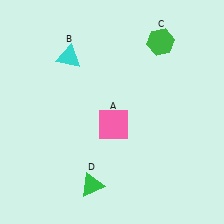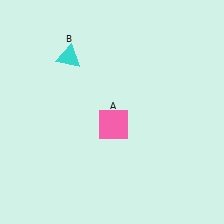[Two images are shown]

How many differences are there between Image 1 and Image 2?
There are 2 differences between the two images.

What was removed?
The green triangle (D), the green hexagon (C) were removed in Image 2.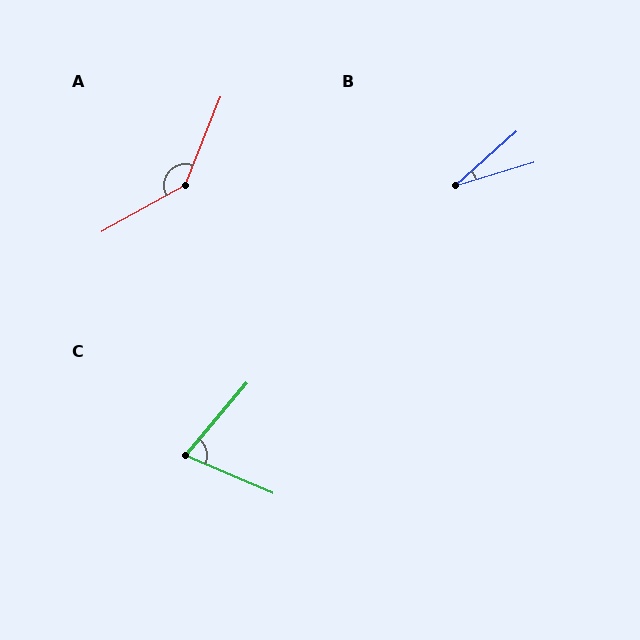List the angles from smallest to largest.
B (25°), C (73°), A (141°).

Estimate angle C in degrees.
Approximately 73 degrees.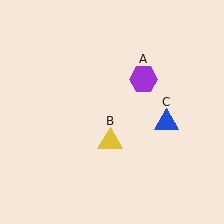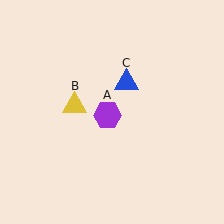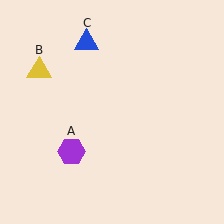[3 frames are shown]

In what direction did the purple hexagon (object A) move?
The purple hexagon (object A) moved down and to the left.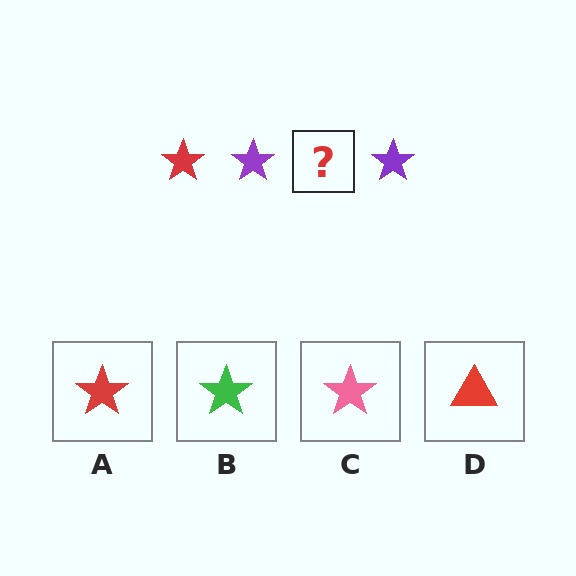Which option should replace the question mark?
Option A.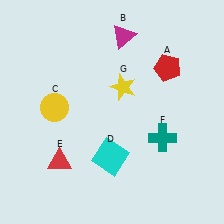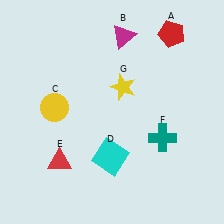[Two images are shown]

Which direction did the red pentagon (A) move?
The red pentagon (A) moved up.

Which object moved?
The red pentagon (A) moved up.